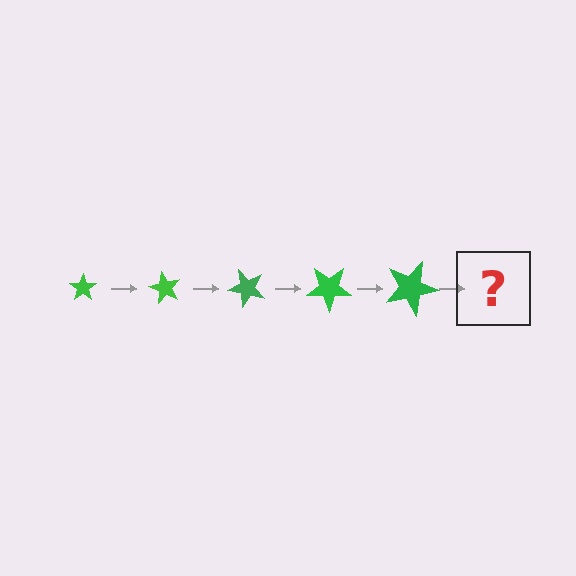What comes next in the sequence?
The next element should be a star, larger than the previous one and rotated 300 degrees from the start.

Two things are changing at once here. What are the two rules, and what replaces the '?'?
The two rules are that the star grows larger each step and it rotates 60 degrees each step. The '?' should be a star, larger than the previous one and rotated 300 degrees from the start.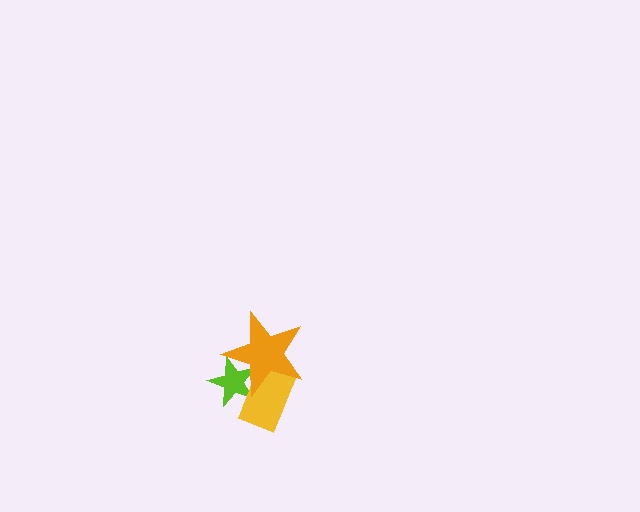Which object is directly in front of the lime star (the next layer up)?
The yellow rectangle is directly in front of the lime star.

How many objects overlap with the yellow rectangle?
2 objects overlap with the yellow rectangle.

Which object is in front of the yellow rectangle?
The orange star is in front of the yellow rectangle.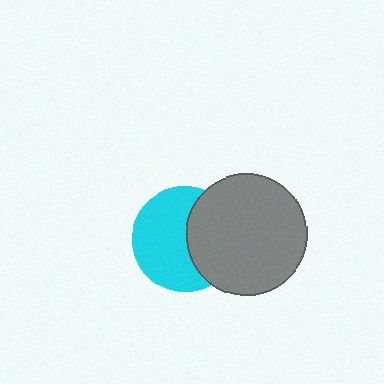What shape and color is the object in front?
The object in front is a gray circle.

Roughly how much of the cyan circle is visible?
About half of it is visible (roughly 60%).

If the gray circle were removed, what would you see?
You would see the complete cyan circle.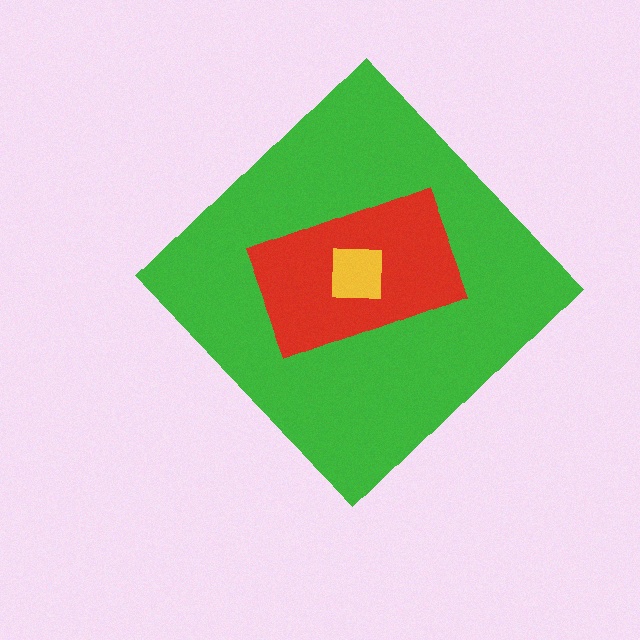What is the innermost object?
The yellow square.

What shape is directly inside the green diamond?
The red rectangle.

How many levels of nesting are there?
3.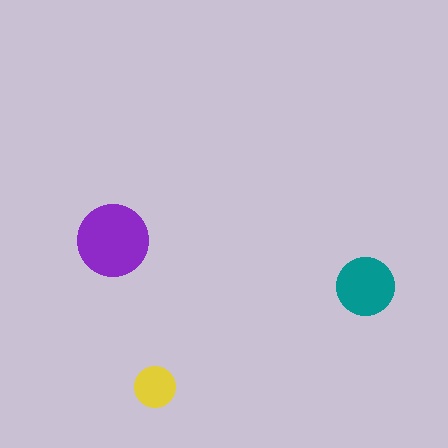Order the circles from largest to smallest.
the purple one, the teal one, the yellow one.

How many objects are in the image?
There are 3 objects in the image.